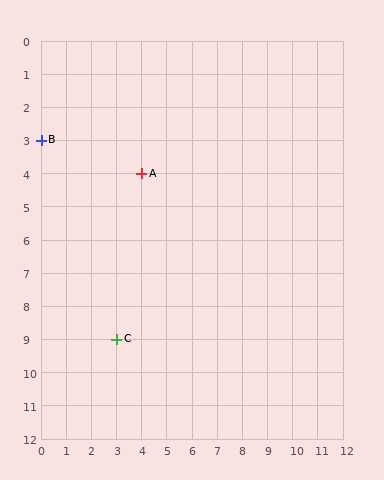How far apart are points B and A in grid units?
Points B and A are 4 columns and 1 row apart (about 4.1 grid units diagonally).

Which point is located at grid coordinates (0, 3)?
Point B is at (0, 3).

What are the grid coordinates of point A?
Point A is at grid coordinates (4, 4).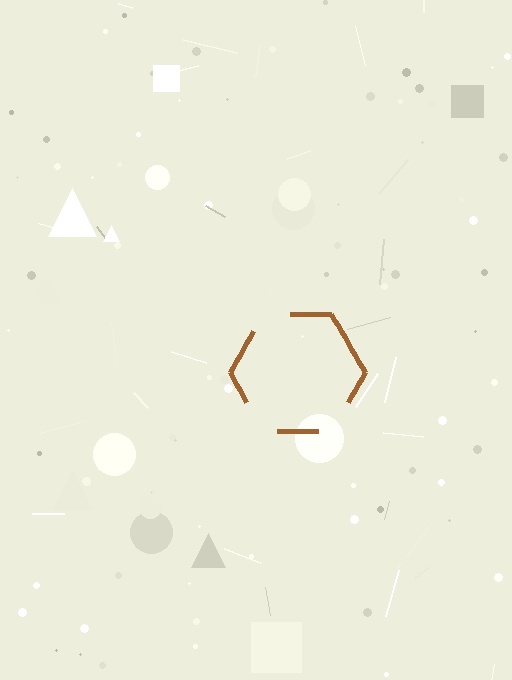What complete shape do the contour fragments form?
The contour fragments form a hexagon.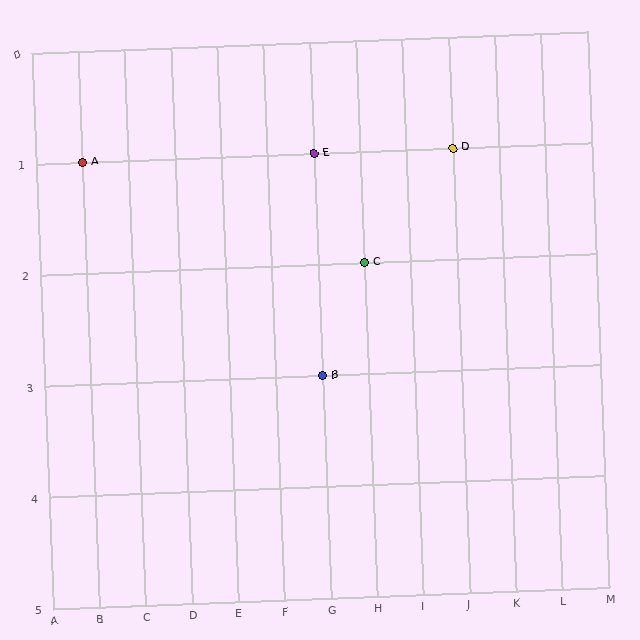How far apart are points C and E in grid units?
Points C and E are 1 column and 1 row apart (about 1.4 grid units diagonally).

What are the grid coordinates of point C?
Point C is at grid coordinates (H, 2).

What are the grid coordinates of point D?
Point D is at grid coordinates (J, 1).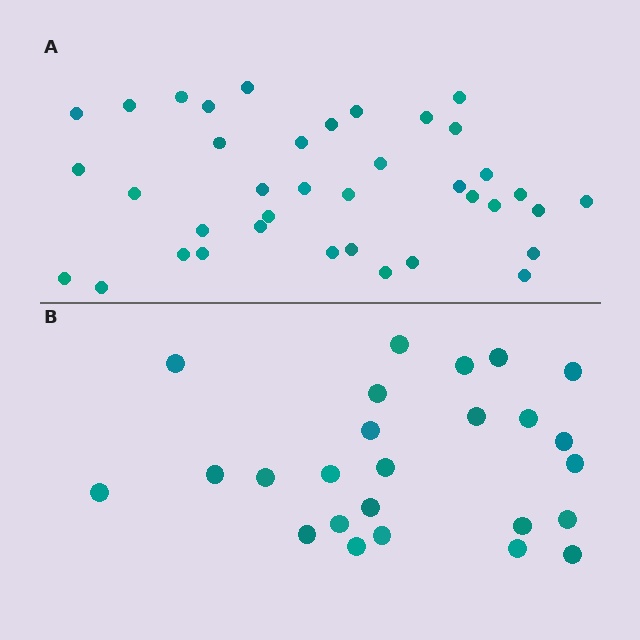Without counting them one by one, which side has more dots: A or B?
Region A (the top region) has more dots.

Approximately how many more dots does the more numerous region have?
Region A has approximately 15 more dots than region B.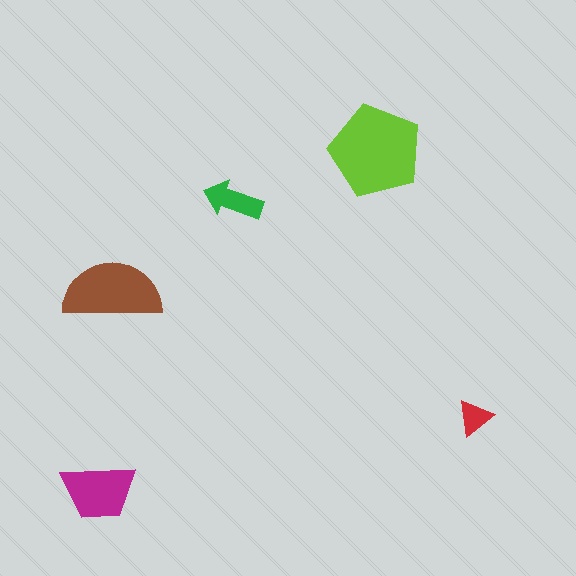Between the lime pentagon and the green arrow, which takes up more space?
The lime pentagon.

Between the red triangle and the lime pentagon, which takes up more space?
The lime pentagon.